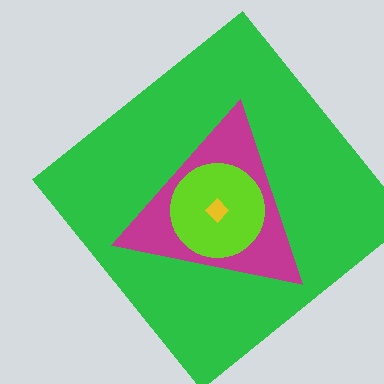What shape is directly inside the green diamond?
The magenta triangle.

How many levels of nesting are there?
4.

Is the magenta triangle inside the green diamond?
Yes.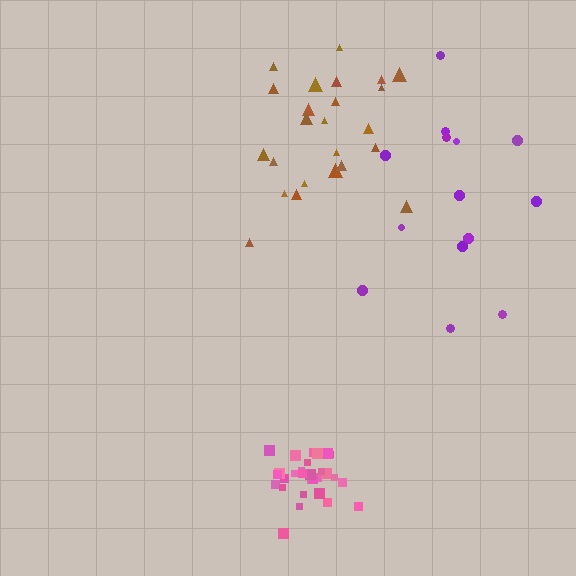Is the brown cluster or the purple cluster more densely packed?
Brown.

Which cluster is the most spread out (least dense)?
Purple.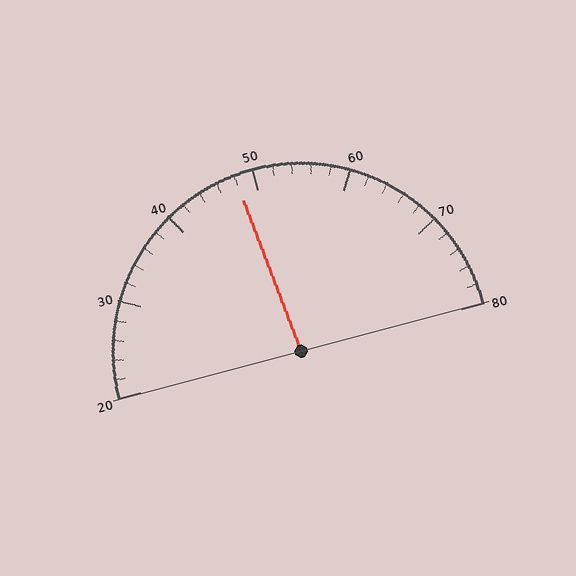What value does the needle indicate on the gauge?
The needle indicates approximately 48.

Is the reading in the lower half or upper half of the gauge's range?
The reading is in the lower half of the range (20 to 80).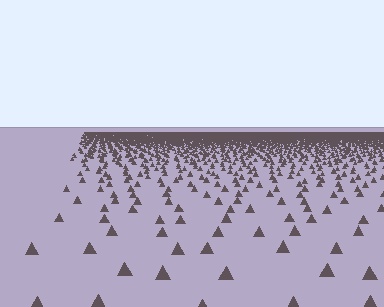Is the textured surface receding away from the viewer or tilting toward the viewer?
The surface is receding away from the viewer. Texture elements get smaller and denser toward the top.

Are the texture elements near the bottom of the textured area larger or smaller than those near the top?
Larger. Near the bottom, elements are closer to the viewer and appear at a bigger on-screen size.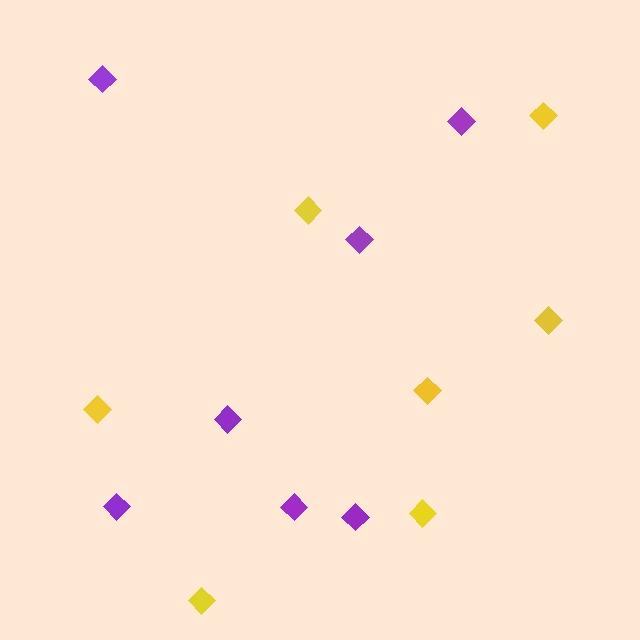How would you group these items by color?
There are 2 groups: one group of purple diamonds (7) and one group of yellow diamonds (7).